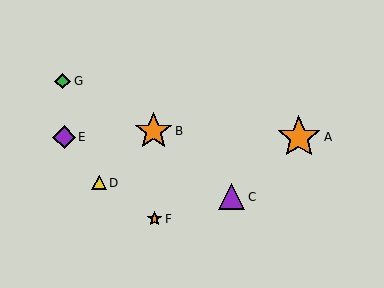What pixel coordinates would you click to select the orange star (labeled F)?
Click at (155, 219) to select the orange star F.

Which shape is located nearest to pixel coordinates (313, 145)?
The orange star (labeled A) at (299, 137) is nearest to that location.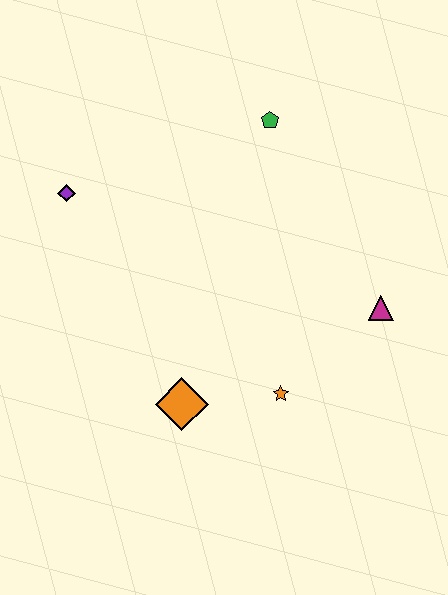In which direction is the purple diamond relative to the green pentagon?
The purple diamond is to the left of the green pentagon.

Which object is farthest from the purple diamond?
The magenta triangle is farthest from the purple diamond.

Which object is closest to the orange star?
The orange diamond is closest to the orange star.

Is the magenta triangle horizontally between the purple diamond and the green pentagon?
No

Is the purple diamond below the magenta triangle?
No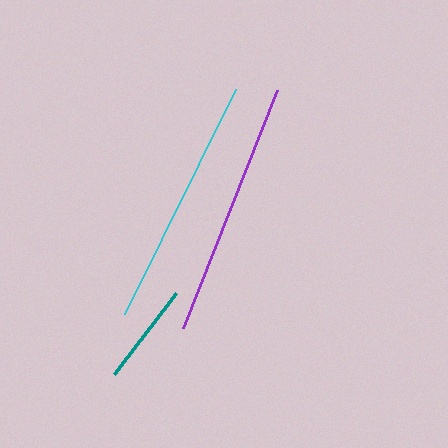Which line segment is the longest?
The purple line is the longest at approximately 256 pixels.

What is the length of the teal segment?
The teal segment is approximately 102 pixels long.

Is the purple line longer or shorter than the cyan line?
The purple line is longer than the cyan line.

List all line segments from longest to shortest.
From longest to shortest: purple, cyan, teal.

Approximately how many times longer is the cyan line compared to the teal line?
The cyan line is approximately 2.5 times the length of the teal line.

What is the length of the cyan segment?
The cyan segment is approximately 252 pixels long.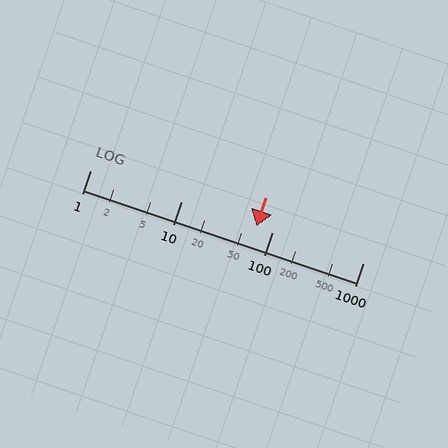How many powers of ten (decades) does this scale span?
The scale spans 3 decades, from 1 to 1000.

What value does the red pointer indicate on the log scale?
The pointer indicates approximately 68.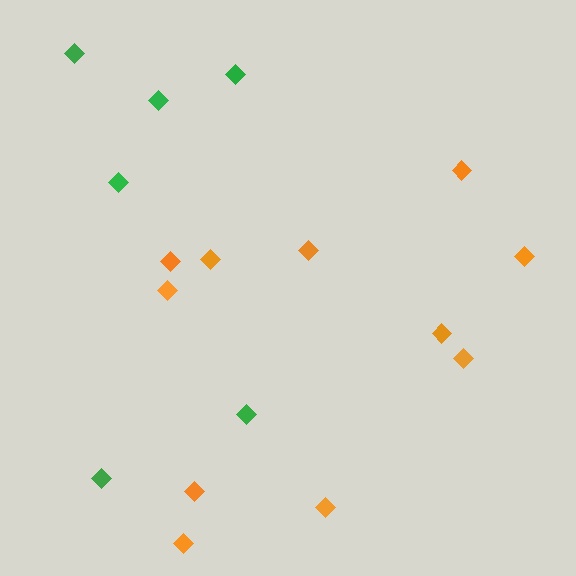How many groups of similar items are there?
There are 2 groups: one group of orange diamonds (11) and one group of green diamonds (6).